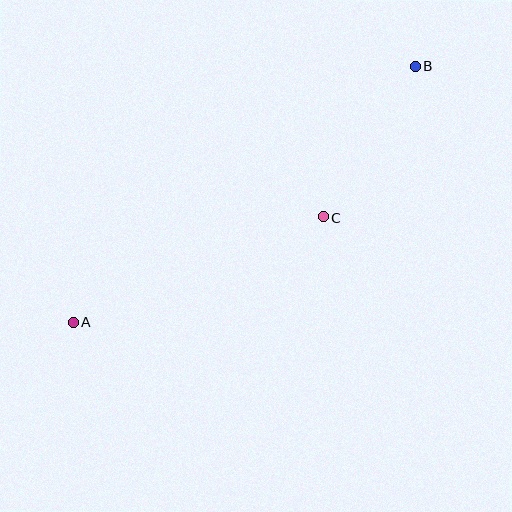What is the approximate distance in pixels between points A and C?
The distance between A and C is approximately 272 pixels.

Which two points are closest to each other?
Points B and C are closest to each other.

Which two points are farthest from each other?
Points A and B are farthest from each other.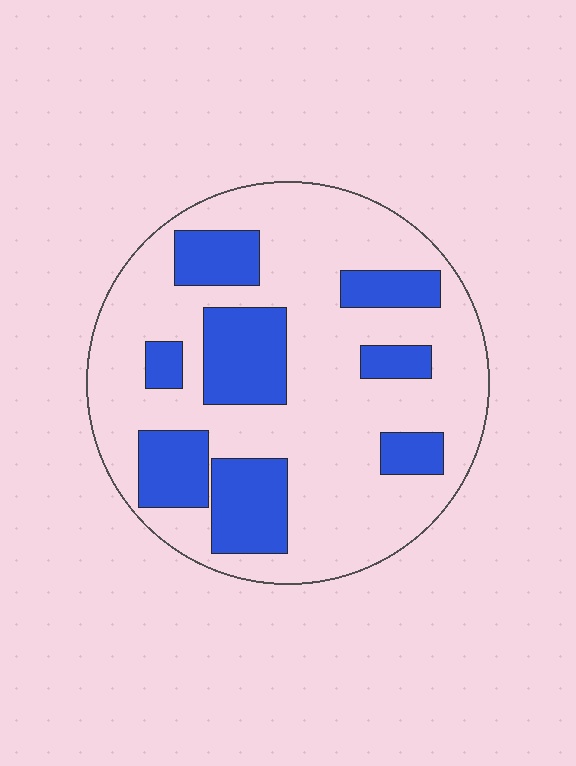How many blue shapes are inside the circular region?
8.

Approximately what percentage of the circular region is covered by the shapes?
Approximately 30%.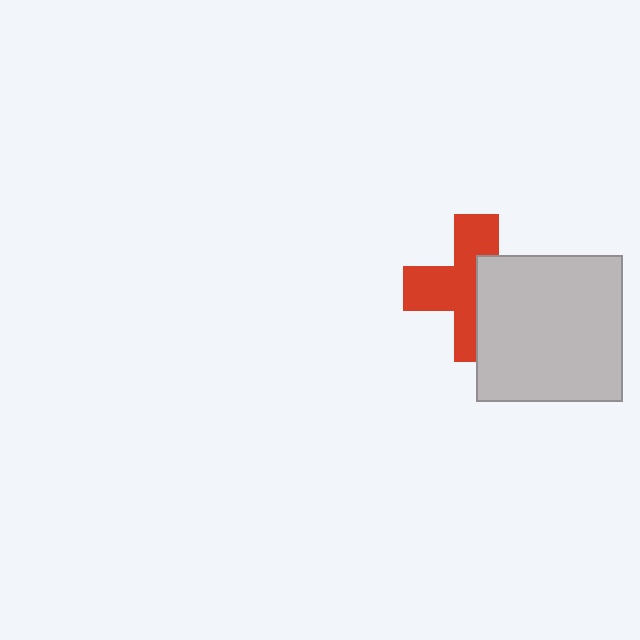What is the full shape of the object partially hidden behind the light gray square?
The partially hidden object is a red cross.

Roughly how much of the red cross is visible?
About half of it is visible (roughly 57%).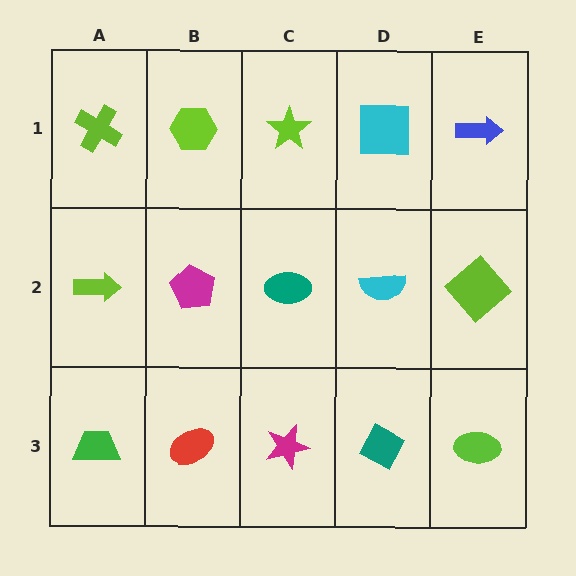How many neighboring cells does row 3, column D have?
3.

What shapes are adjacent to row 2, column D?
A cyan square (row 1, column D), a teal diamond (row 3, column D), a teal ellipse (row 2, column C), a lime diamond (row 2, column E).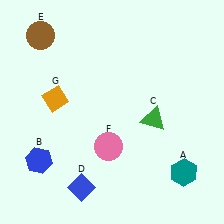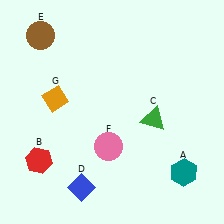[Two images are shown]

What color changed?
The hexagon (B) changed from blue in Image 1 to red in Image 2.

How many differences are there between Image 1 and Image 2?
There is 1 difference between the two images.